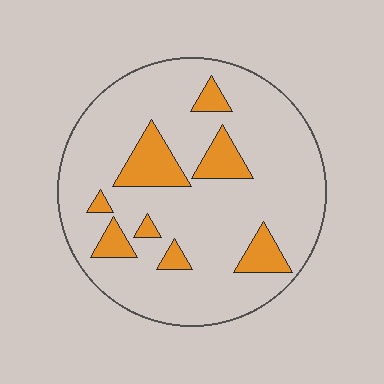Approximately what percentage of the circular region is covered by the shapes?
Approximately 15%.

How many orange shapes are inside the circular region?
8.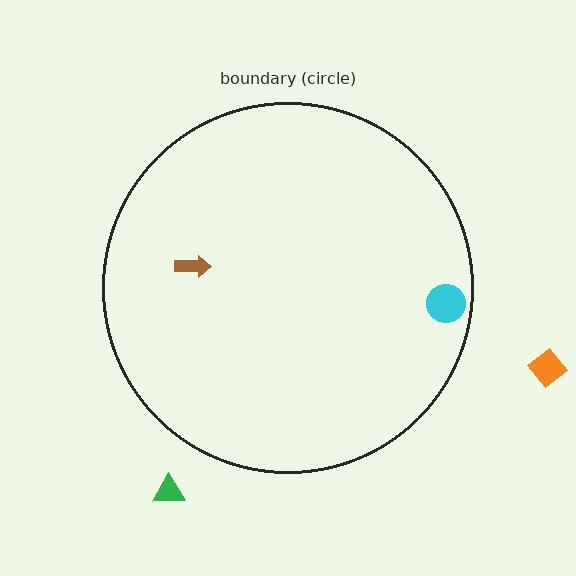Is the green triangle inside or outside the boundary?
Outside.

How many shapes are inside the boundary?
2 inside, 2 outside.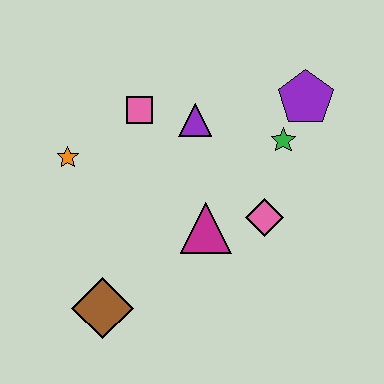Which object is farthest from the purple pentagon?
The brown diamond is farthest from the purple pentagon.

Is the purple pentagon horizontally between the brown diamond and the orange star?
No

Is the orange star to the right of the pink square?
No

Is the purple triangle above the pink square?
No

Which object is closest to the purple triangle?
The pink square is closest to the purple triangle.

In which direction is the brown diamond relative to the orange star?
The brown diamond is below the orange star.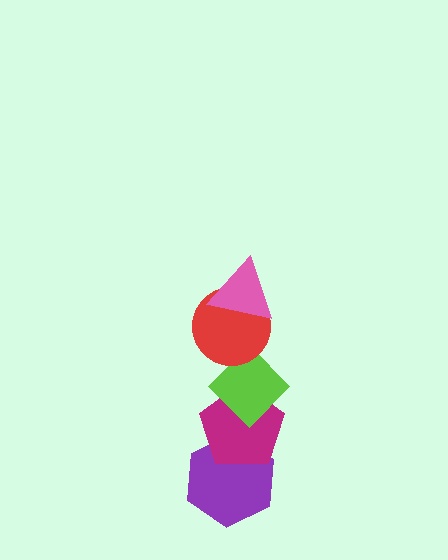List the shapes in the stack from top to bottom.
From top to bottom: the pink triangle, the red circle, the lime diamond, the magenta pentagon, the purple hexagon.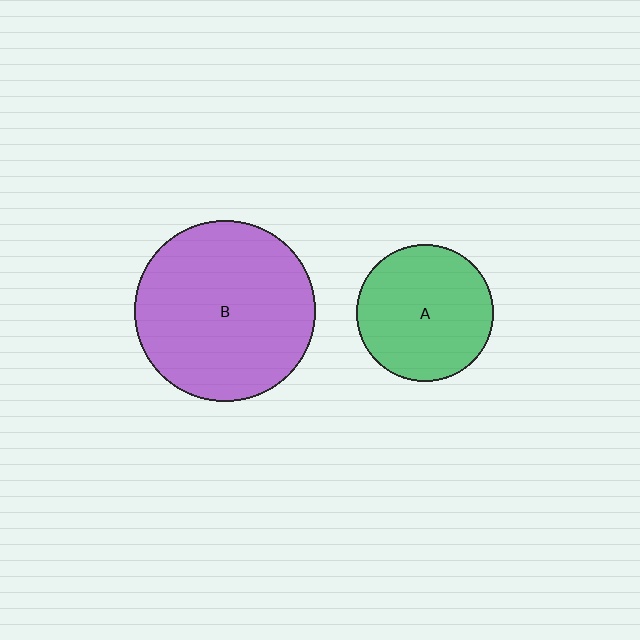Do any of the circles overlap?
No, none of the circles overlap.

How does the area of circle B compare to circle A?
Approximately 1.7 times.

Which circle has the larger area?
Circle B (purple).